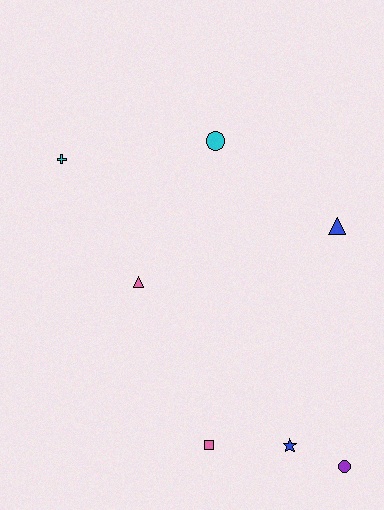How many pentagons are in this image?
There are no pentagons.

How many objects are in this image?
There are 7 objects.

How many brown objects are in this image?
There are no brown objects.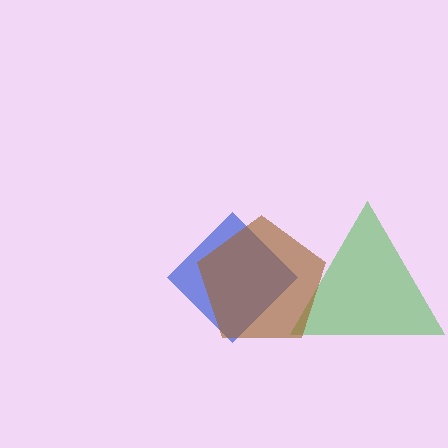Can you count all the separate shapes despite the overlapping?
Yes, there are 3 separate shapes.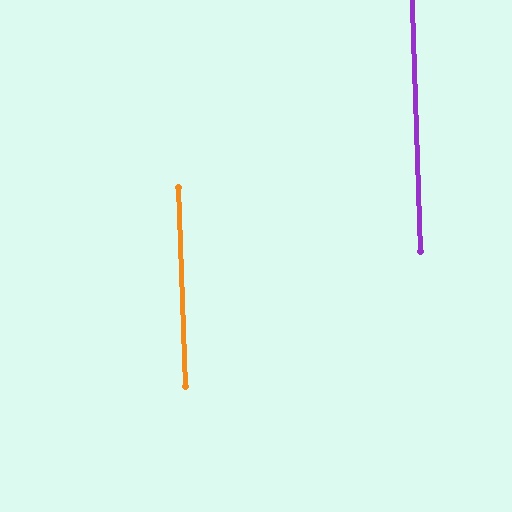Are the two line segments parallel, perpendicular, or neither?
Parallel — their directions differ by only 0.4°.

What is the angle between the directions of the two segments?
Approximately 0 degrees.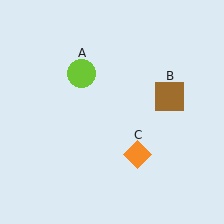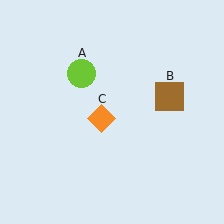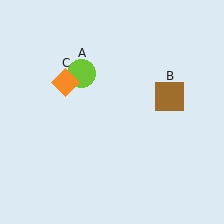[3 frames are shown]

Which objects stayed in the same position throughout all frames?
Lime circle (object A) and brown square (object B) remained stationary.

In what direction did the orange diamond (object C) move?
The orange diamond (object C) moved up and to the left.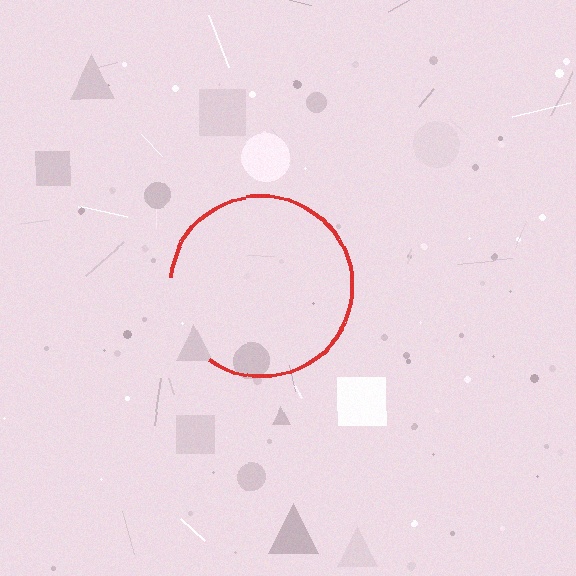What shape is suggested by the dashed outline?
The dashed outline suggests a circle.